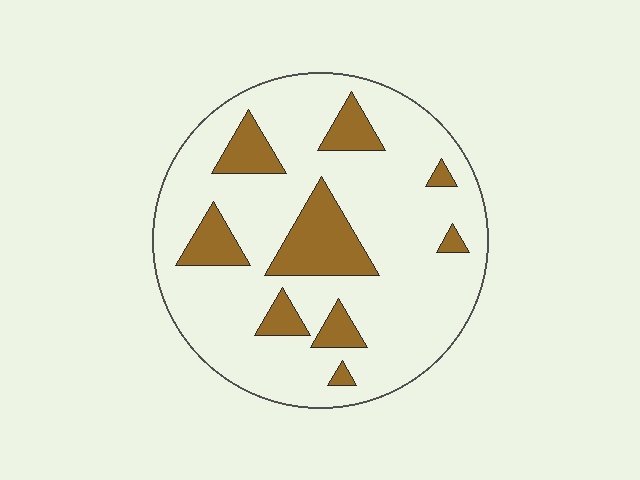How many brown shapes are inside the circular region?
9.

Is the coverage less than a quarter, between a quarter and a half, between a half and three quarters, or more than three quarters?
Less than a quarter.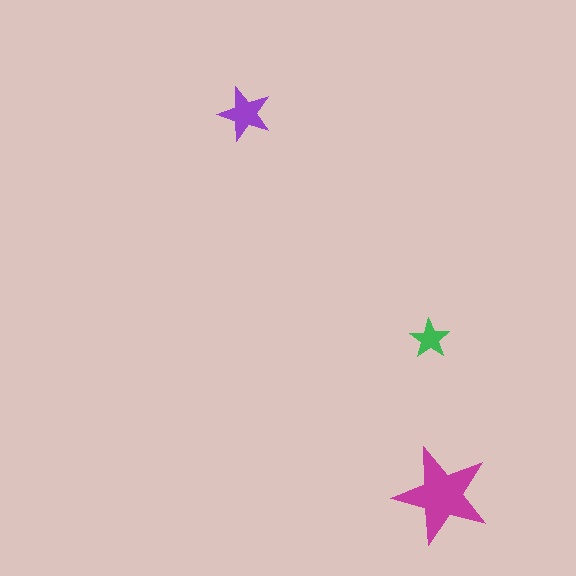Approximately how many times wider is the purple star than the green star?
About 1.5 times wider.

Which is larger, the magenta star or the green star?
The magenta one.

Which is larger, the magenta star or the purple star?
The magenta one.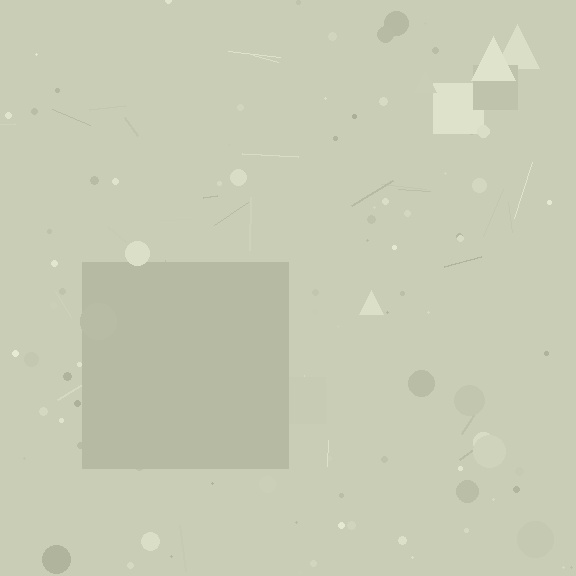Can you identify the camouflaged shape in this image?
The camouflaged shape is a square.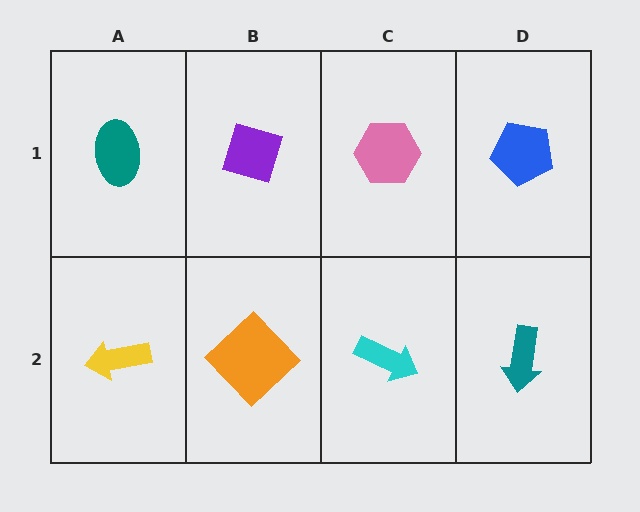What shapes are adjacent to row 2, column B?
A purple diamond (row 1, column B), a yellow arrow (row 2, column A), a cyan arrow (row 2, column C).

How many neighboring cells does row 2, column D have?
2.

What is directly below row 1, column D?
A teal arrow.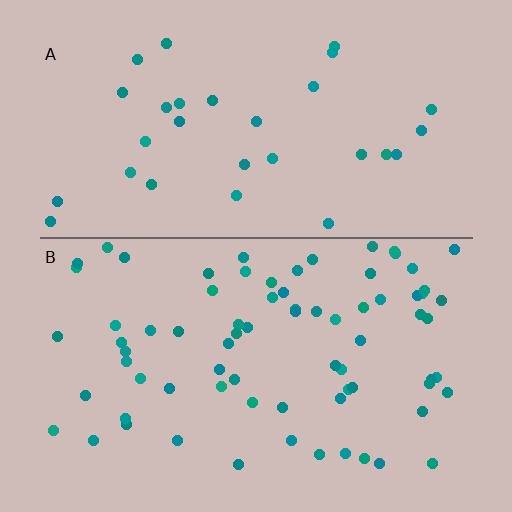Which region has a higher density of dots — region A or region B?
B (the bottom).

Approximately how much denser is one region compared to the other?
Approximately 2.5× — region B over region A.